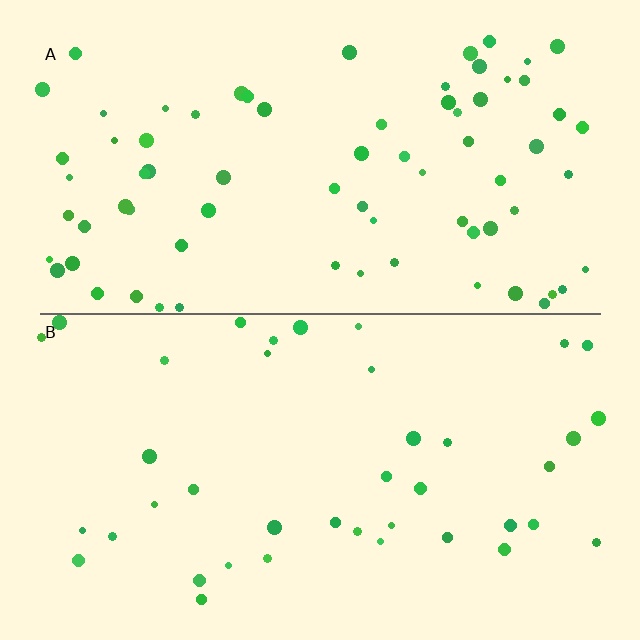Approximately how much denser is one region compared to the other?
Approximately 1.8× — region A over region B.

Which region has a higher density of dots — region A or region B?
A (the top).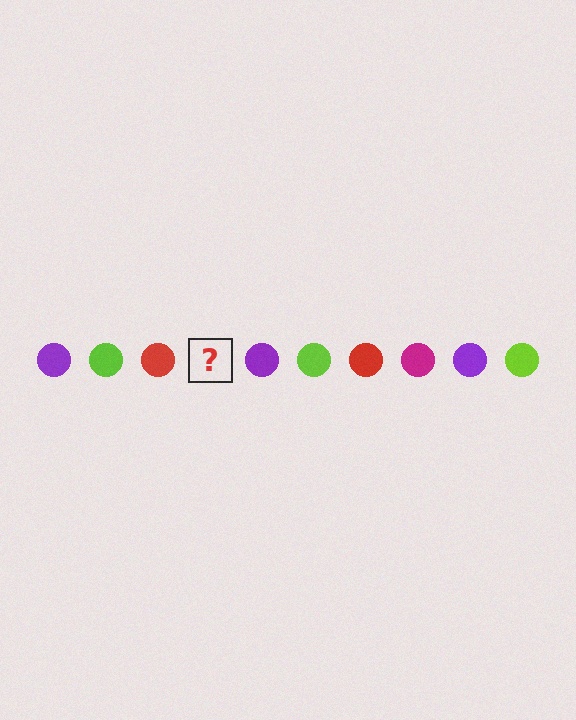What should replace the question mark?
The question mark should be replaced with a magenta circle.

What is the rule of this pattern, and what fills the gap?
The rule is that the pattern cycles through purple, lime, red, magenta circles. The gap should be filled with a magenta circle.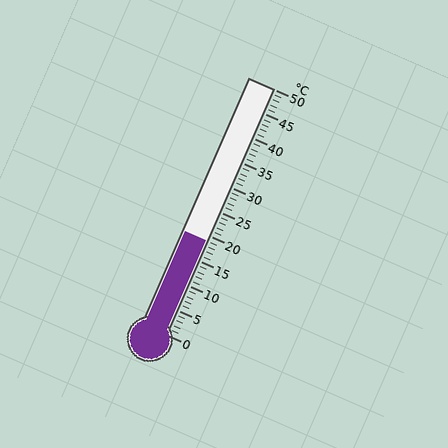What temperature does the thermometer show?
The thermometer shows approximately 19°C.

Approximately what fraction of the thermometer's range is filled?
The thermometer is filled to approximately 40% of its range.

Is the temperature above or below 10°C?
The temperature is above 10°C.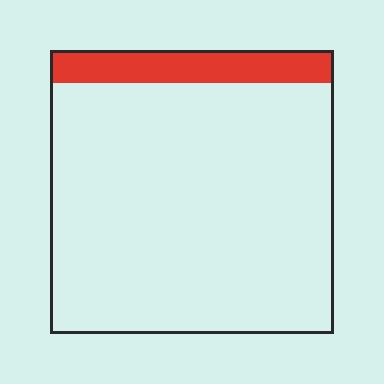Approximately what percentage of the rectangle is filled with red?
Approximately 10%.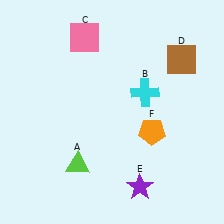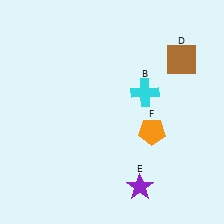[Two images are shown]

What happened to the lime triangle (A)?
The lime triangle (A) was removed in Image 2. It was in the bottom-left area of Image 1.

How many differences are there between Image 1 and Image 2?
There are 2 differences between the two images.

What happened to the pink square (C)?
The pink square (C) was removed in Image 2. It was in the top-left area of Image 1.